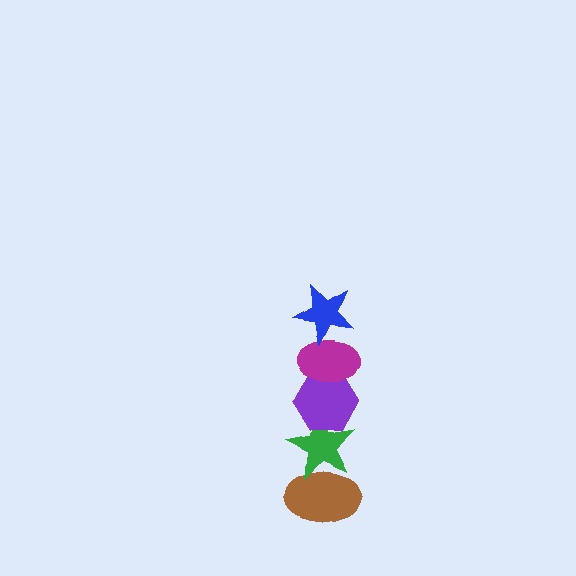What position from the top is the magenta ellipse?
The magenta ellipse is 2nd from the top.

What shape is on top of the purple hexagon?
The magenta ellipse is on top of the purple hexagon.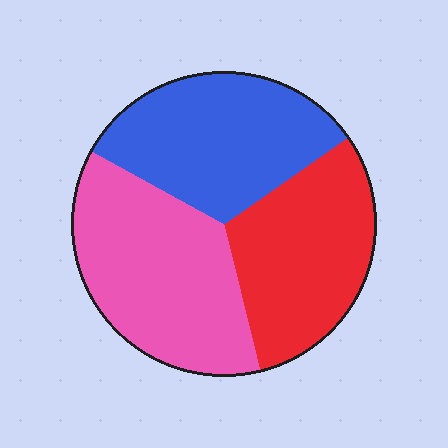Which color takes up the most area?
Pink, at roughly 35%.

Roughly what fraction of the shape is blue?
Blue covers 32% of the shape.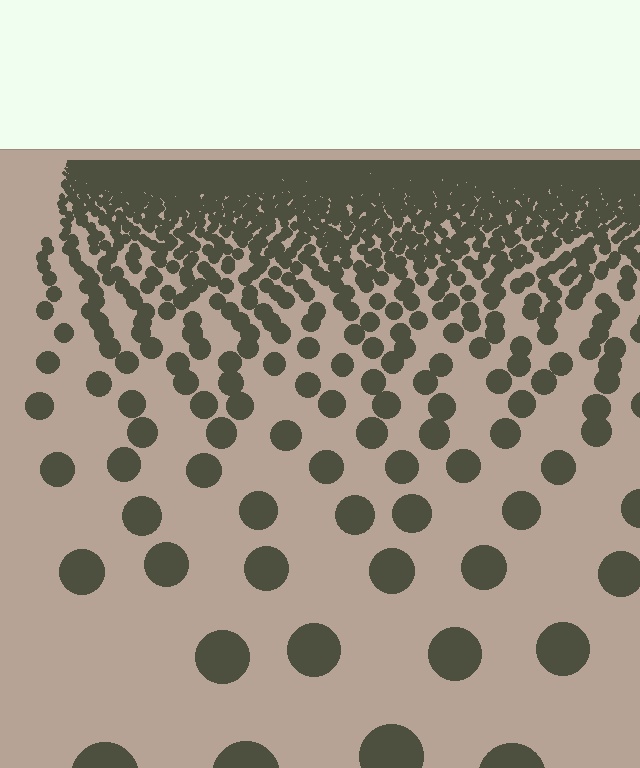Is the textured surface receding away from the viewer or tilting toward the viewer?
The surface is receding away from the viewer. Texture elements get smaller and denser toward the top.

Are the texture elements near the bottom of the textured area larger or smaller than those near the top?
Larger. Near the bottom, elements are closer to the viewer and appear at a bigger on-screen size.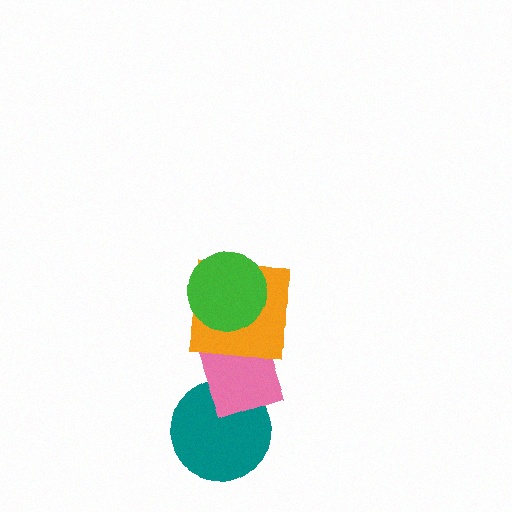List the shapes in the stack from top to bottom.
From top to bottom: the green circle, the orange square, the pink diamond, the teal circle.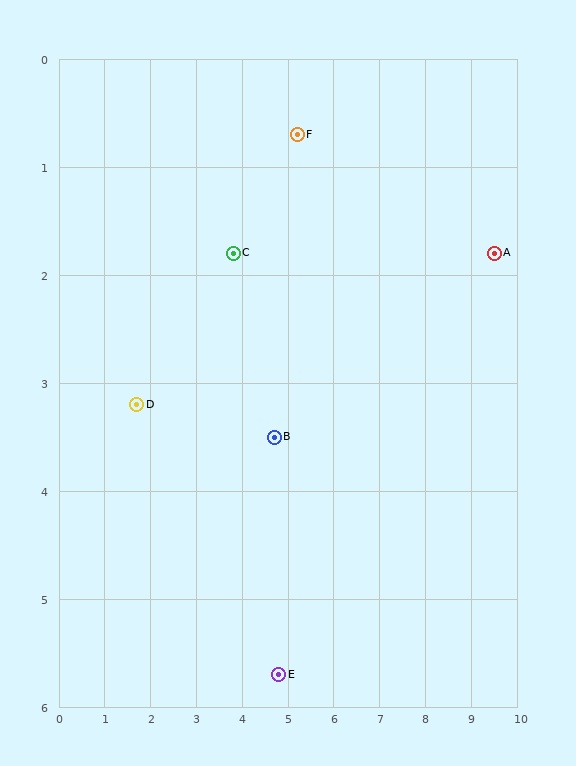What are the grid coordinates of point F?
Point F is at approximately (5.2, 0.7).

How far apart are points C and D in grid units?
Points C and D are about 2.5 grid units apart.